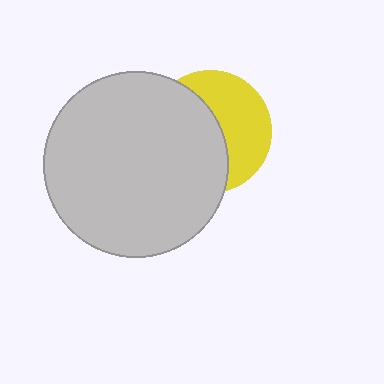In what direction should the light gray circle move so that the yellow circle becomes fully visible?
The light gray circle should move left. That is the shortest direction to clear the overlap and leave the yellow circle fully visible.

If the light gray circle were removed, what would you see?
You would see the complete yellow circle.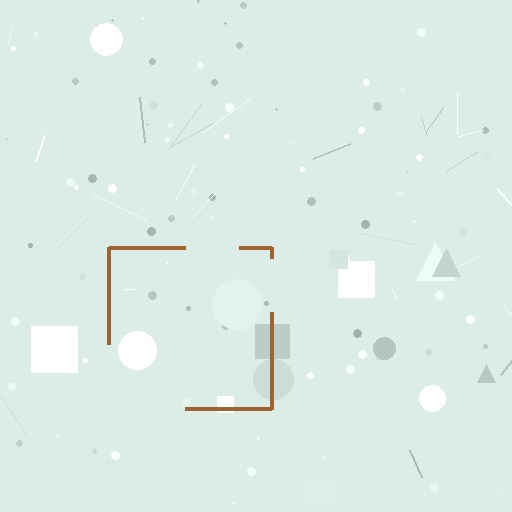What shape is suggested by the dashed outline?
The dashed outline suggests a square.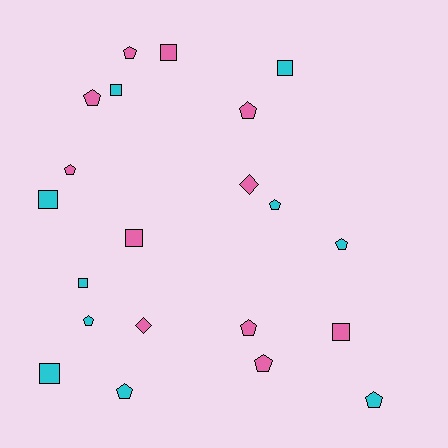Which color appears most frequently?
Pink, with 11 objects.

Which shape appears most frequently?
Pentagon, with 11 objects.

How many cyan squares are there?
There are 5 cyan squares.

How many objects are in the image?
There are 21 objects.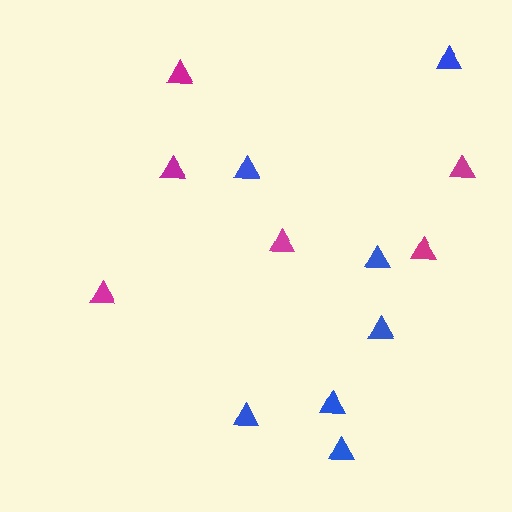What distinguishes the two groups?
There are 2 groups: one group of magenta triangles (6) and one group of blue triangles (7).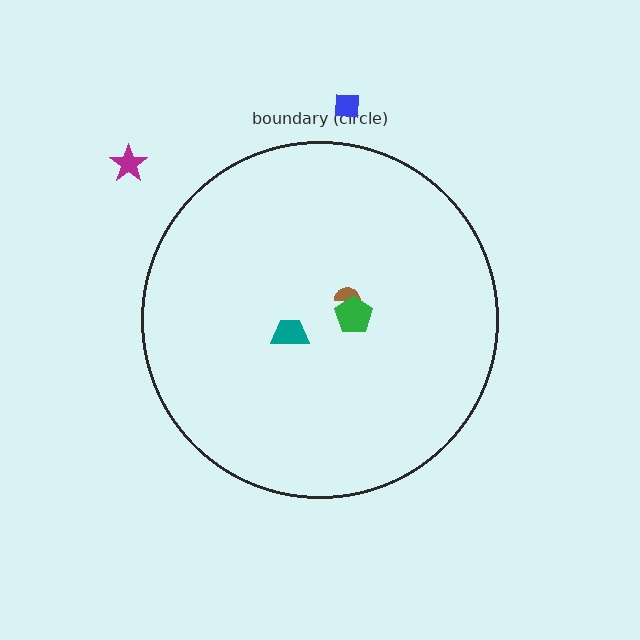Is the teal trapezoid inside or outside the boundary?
Inside.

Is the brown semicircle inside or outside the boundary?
Inside.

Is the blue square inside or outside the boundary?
Outside.